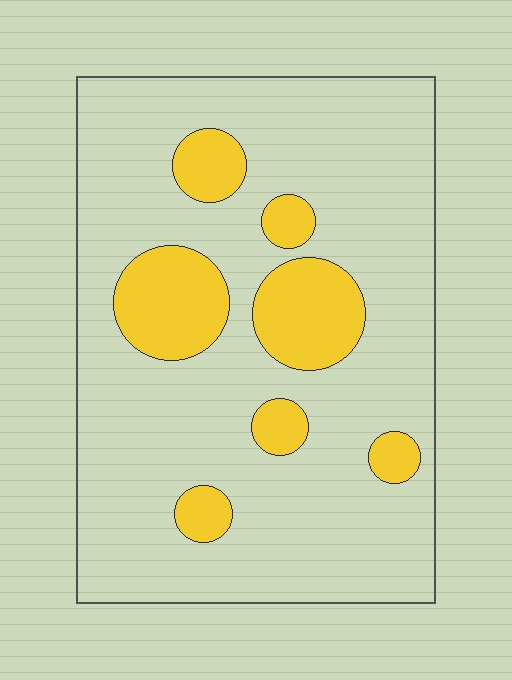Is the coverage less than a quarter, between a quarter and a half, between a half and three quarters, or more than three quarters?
Less than a quarter.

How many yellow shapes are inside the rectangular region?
7.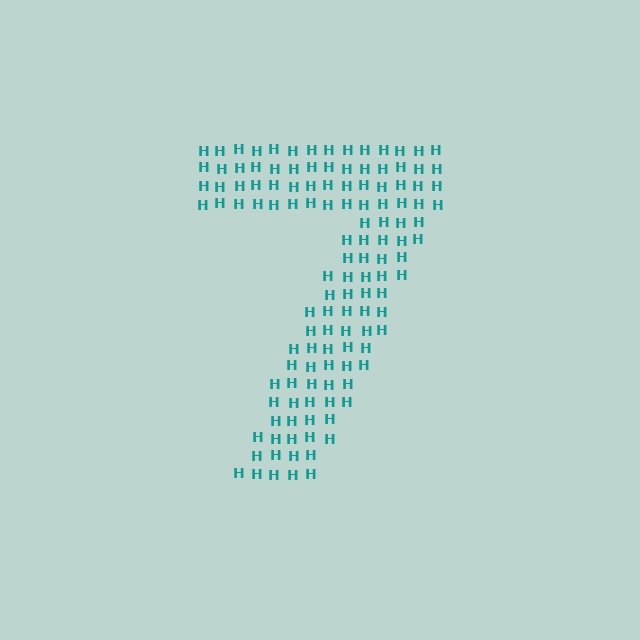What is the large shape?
The large shape is the digit 7.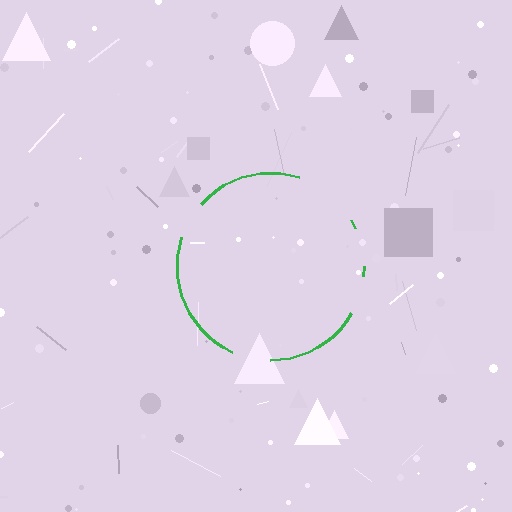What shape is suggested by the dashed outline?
The dashed outline suggests a circle.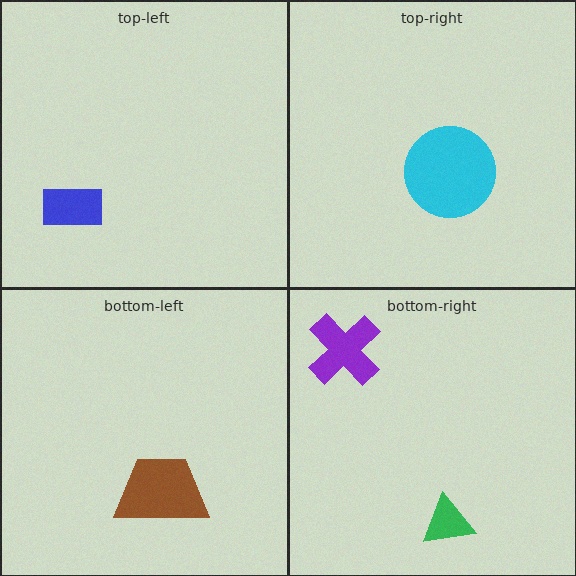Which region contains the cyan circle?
The top-right region.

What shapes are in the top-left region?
The blue rectangle.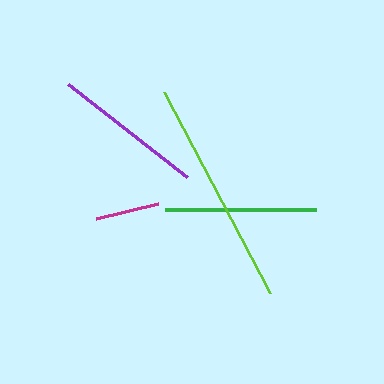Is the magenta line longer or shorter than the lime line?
The lime line is longer than the magenta line.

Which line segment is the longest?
The lime line is the longest at approximately 226 pixels.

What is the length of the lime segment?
The lime segment is approximately 226 pixels long.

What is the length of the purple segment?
The purple segment is approximately 152 pixels long.